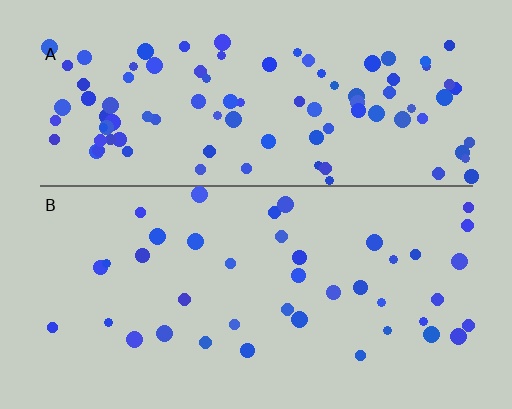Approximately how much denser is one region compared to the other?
Approximately 2.4× — region A over region B.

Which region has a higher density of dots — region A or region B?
A (the top).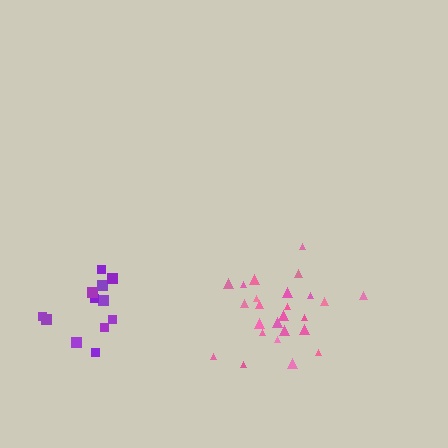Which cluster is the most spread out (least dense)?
Purple.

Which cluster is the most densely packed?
Pink.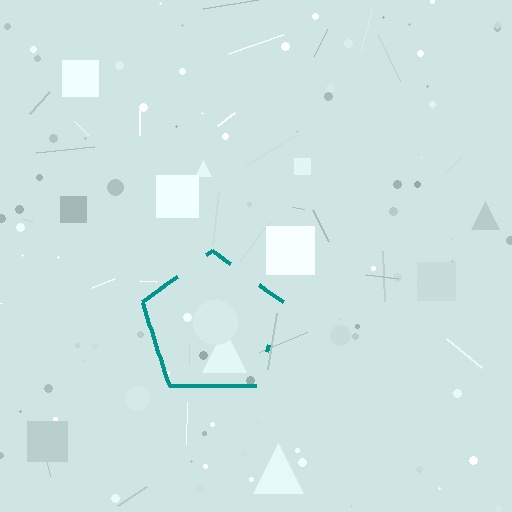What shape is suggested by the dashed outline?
The dashed outline suggests a pentagon.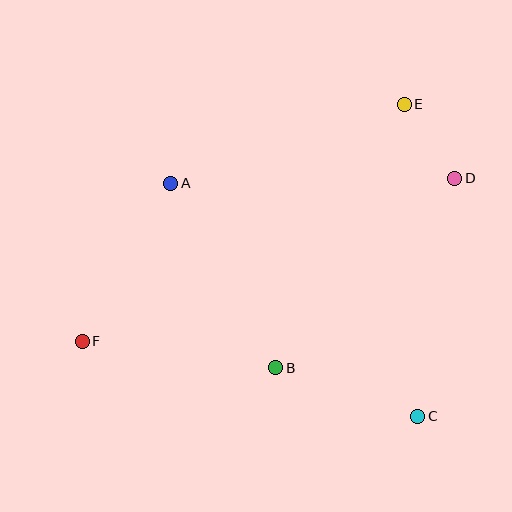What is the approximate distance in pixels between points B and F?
The distance between B and F is approximately 195 pixels.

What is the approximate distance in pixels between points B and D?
The distance between B and D is approximately 261 pixels.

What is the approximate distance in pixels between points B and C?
The distance between B and C is approximately 150 pixels.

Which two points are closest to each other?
Points D and E are closest to each other.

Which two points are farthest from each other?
Points D and F are farthest from each other.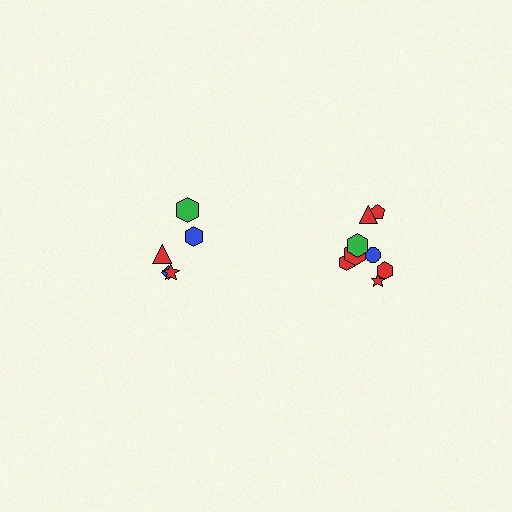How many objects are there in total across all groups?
There are 13 objects.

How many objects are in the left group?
There are 5 objects.